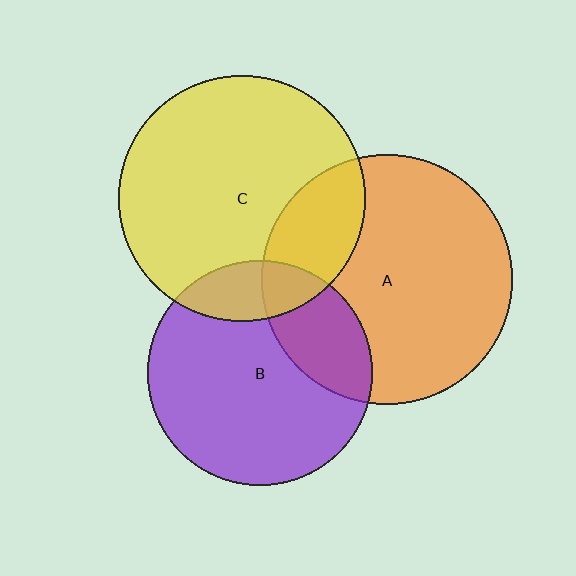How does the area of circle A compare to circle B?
Approximately 1.2 times.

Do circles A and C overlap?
Yes.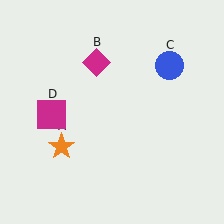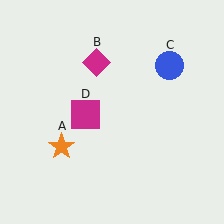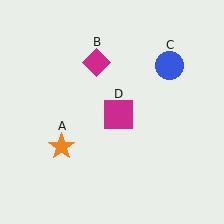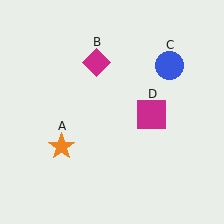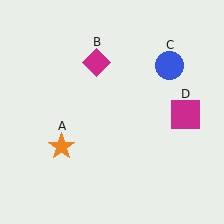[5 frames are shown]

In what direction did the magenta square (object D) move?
The magenta square (object D) moved right.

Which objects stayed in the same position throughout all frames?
Orange star (object A) and magenta diamond (object B) and blue circle (object C) remained stationary.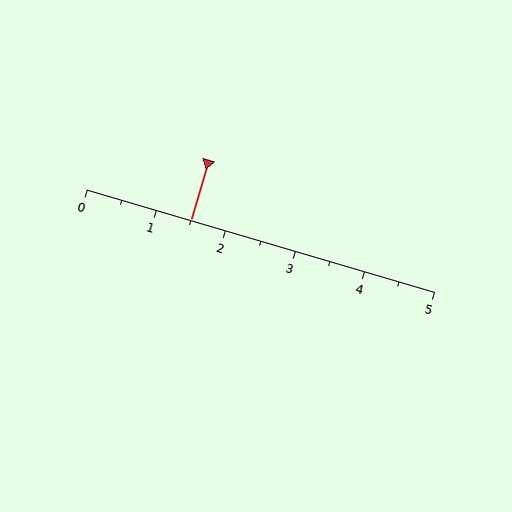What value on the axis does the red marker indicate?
The marker indicates approximately 1.5.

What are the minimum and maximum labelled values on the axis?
The axis runs from 0 to 5.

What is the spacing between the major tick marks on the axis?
The major ticks are spaced 1 apart.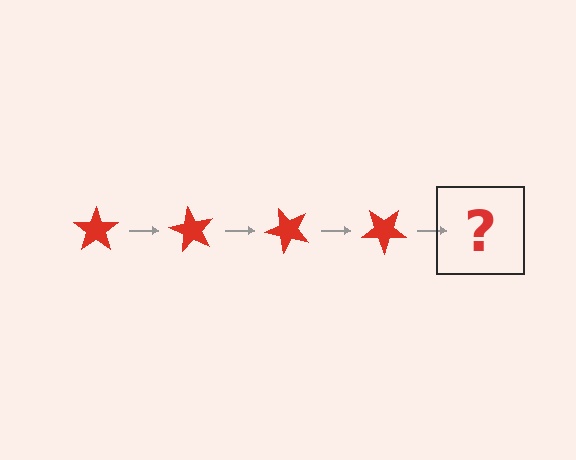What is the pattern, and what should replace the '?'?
The pattern is that the star rotates 60 degrees each step. The '?' should be a red star rotated 240 degrees.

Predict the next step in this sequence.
The next step is a red star rotated 240 degrees.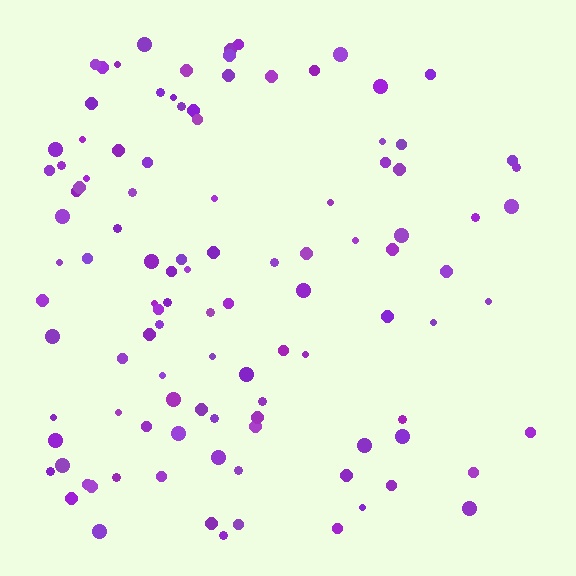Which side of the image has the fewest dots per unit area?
The right.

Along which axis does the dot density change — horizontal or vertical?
Horizontal.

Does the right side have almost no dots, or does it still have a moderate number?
Still a moderate number, just noticeably fewer than the left.